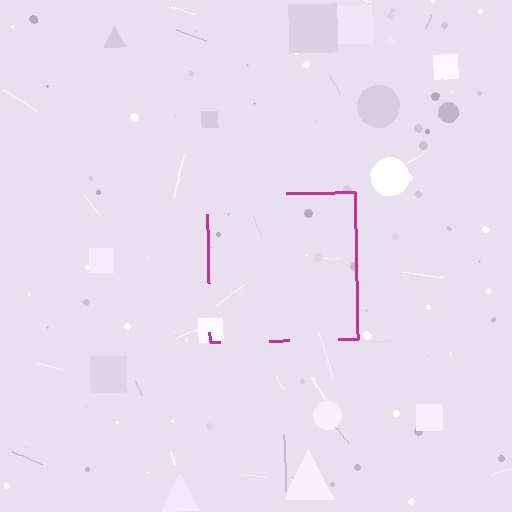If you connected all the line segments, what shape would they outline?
They would outline a square.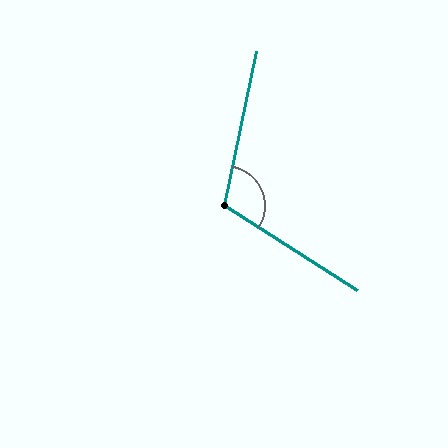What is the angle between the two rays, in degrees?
Approximately 111 degrees.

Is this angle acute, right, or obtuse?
It is obtuse.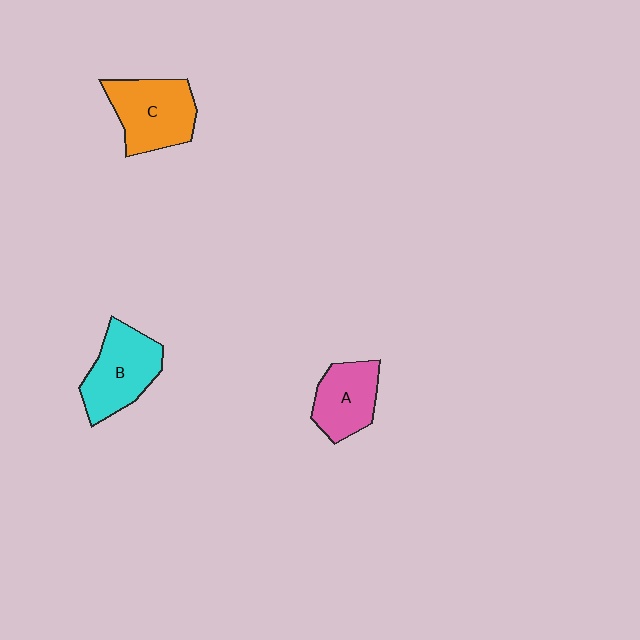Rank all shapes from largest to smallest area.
From largest to smallest: C (orange), B (cyan), A (pink).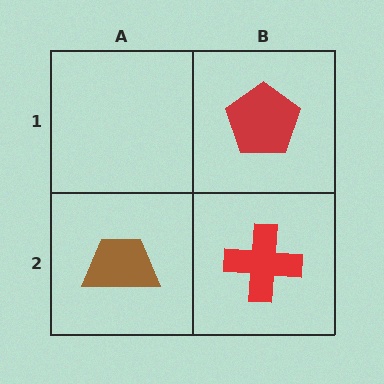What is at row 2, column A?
A brown trapezoid.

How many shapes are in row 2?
2 shapes.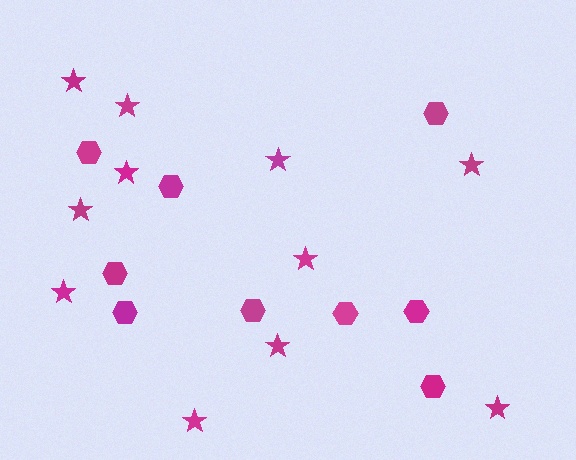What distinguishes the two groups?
There are 2 groups: one group of hexagons (9) and one group of stars (11).